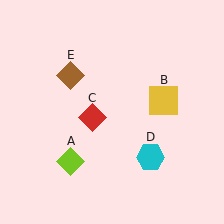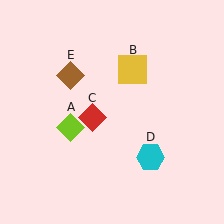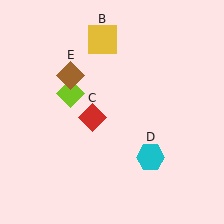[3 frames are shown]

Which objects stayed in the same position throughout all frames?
Red diamond (object C) and cyan hexagon (object D) and brown diamond (object E) remained stationary.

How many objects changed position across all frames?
2 objects changed position: lime diamond (object A), yellow square (object B).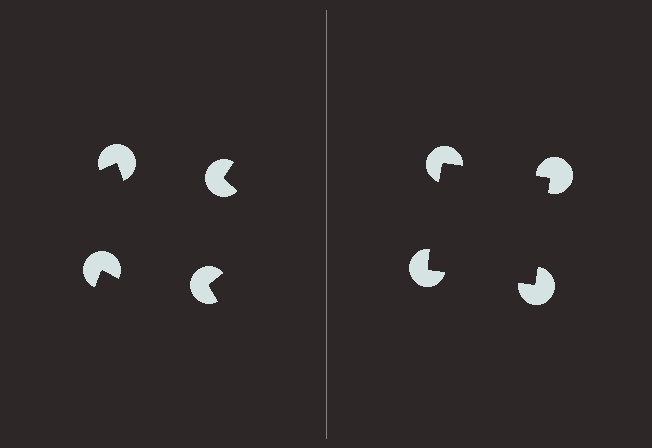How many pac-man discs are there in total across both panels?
8 — 4 on each side.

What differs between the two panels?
The pac-man discs are positioned identically on both sides; only the wedge orientations differ. On the right they align to a square; on the left they are misaligned.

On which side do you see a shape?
An illusory square appears on the right side. On the left side the wedge cuts are rotated, so no coherent shape forms.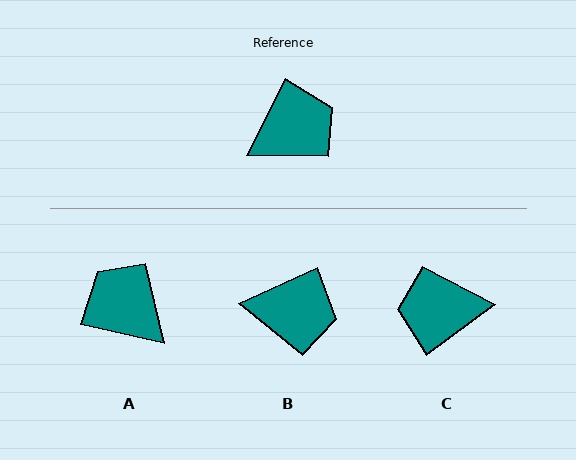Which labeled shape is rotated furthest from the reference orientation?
C, about 154 degrees away.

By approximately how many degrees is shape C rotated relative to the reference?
Approximately 154 degrees counter-clockwise.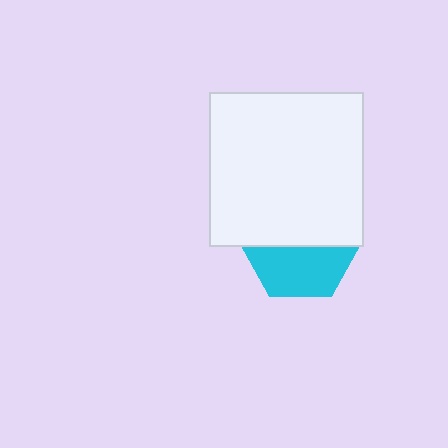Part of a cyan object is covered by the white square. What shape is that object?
It is a hexagon.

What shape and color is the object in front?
The object in front is a white square.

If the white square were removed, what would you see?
You would see the complete cyan hexagon.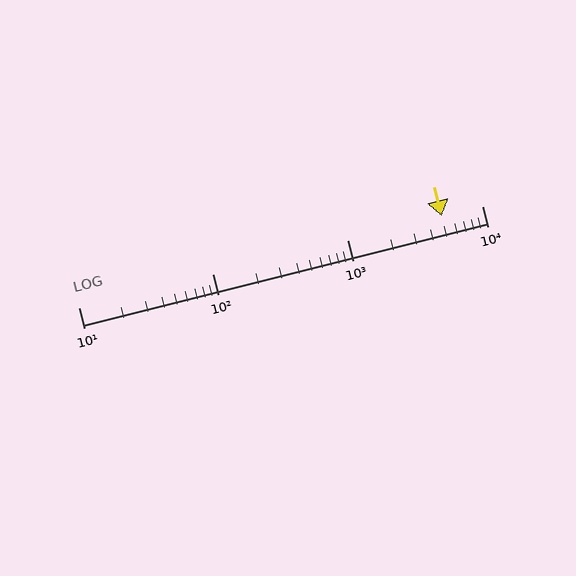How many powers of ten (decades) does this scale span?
The scale spans 3 decades, from 10 to 10000.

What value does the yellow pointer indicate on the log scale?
The pointer indicates approximately 5000.